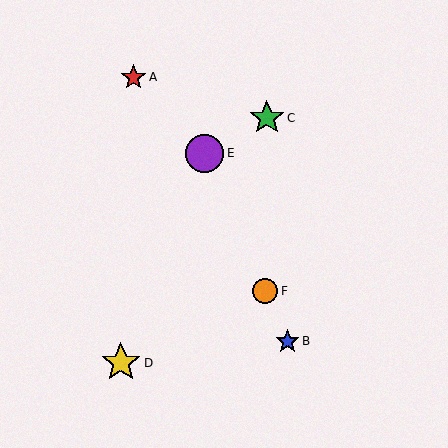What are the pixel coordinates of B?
Object B is at (287, 341).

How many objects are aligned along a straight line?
3 objects (B, E, F) are aligned along a straight line.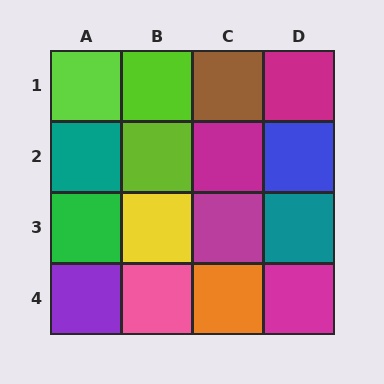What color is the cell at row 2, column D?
Blue.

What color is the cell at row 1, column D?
Magenta.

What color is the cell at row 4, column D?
Magenta.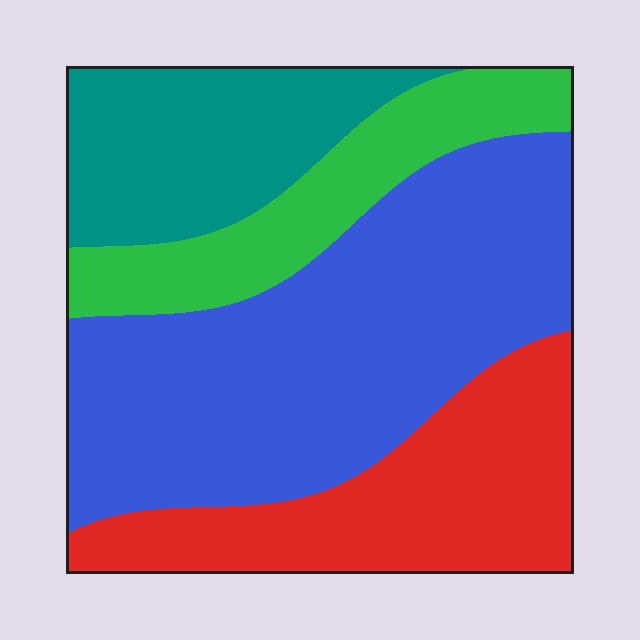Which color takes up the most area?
Blue, at roughly 45%.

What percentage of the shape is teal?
Teal takes up between a sixth and a third of the shape.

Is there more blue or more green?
Blue.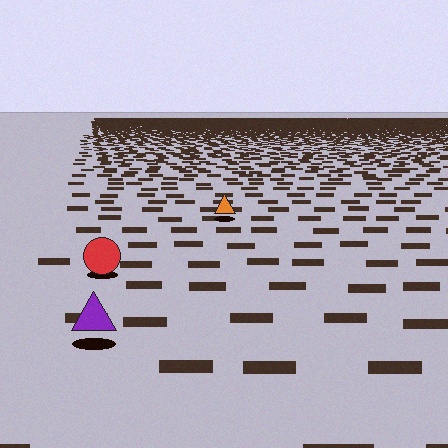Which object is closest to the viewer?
The purple triangle is closest. The texture marks near it are larger and more spread out.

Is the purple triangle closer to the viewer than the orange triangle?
Yes. The purple triangle is closer — you can tell from the texture gradient: the ground texture is coarser near it.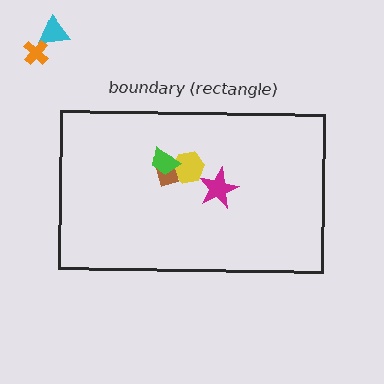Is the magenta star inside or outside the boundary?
Inside.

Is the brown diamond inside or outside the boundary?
Inside.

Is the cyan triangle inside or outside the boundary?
Outside.